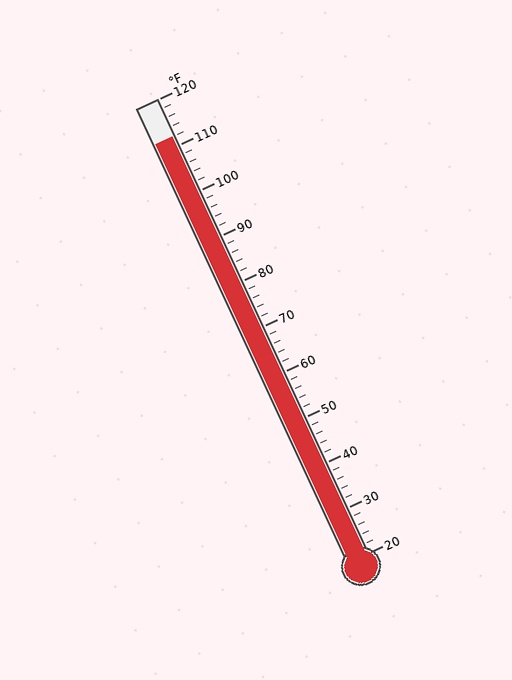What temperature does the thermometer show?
The thermometer shows approximately 112°F.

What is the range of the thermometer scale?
The thermometer scale ranges from 20°F to 120°F.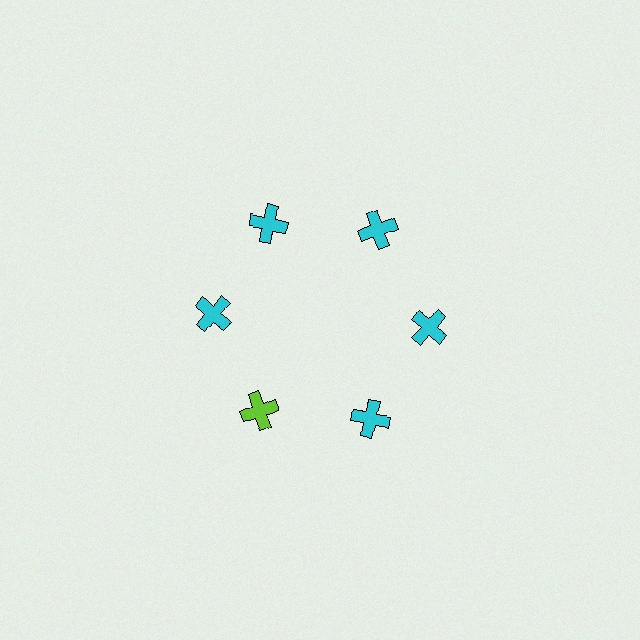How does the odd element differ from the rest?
It has a different color: lime instead of cyan.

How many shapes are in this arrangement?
There are 6 shapes arranged in a ring pattern.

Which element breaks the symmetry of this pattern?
The lime cross at roughly the 7 o'clock position breaks the symmetry. All other shapes are cyan crosses.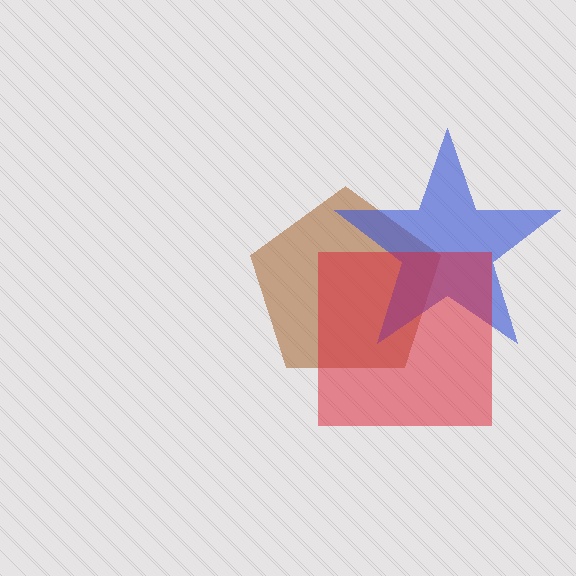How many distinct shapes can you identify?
There are 3 distinct shapes: a brown pentagon, a blue star, a red square.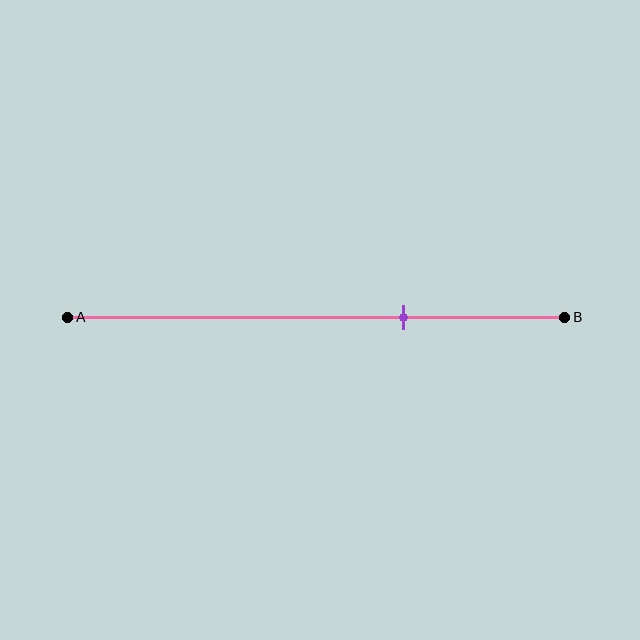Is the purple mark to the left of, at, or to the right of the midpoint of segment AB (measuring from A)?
The purple mark is to the right of the midpoint of segment AB.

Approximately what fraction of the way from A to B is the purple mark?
The purple mark is approximately 70% of the way from A to B.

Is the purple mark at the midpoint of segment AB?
No, the mark is at about 70% from A, not at the 50% midpoint.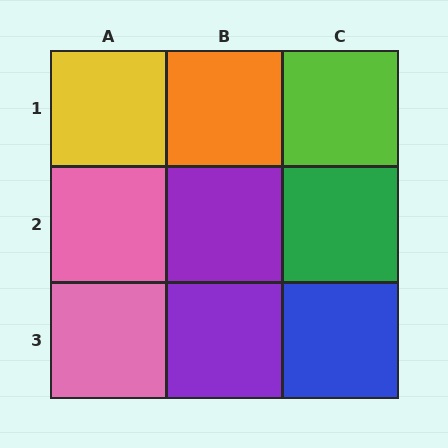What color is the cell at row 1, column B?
Orange.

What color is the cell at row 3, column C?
Blue.